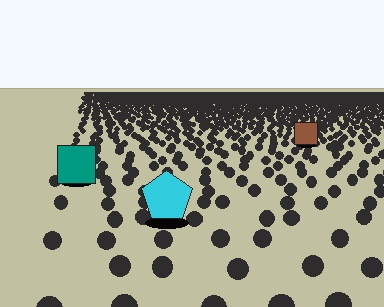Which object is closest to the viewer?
The cyan pentagon is closest. The texture marks near it are larger and more spread out.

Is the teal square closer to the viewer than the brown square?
Yes. The teal square is closer — you can tell from the texture gradient: the ground texture is coarser near it.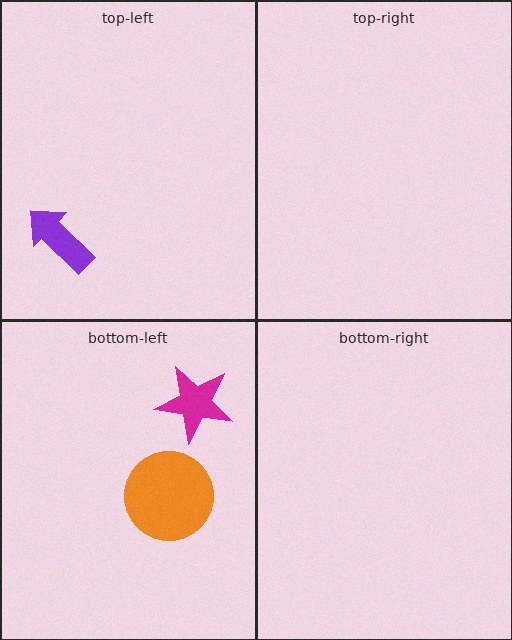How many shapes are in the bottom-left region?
2.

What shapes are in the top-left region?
The purple arrow.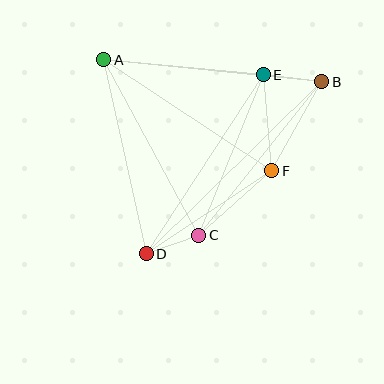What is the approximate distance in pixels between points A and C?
The distance between A and C is approximately 199 pixels.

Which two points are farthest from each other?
Points B and D are farthest from each other.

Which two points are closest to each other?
Points C and D are closest to each other.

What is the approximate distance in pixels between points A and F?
The distance between A and F is approximately 201 pixels.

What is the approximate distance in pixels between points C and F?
The distance between C and F is approximately 97 pixels.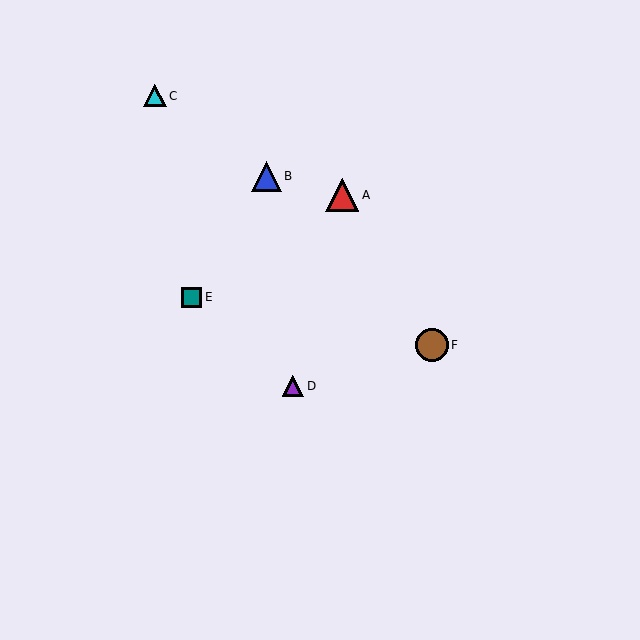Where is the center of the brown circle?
The center of the brown circle is at (432, 345).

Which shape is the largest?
The red triangle (labeled A) is the largest.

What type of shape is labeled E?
Shape E is a teal square.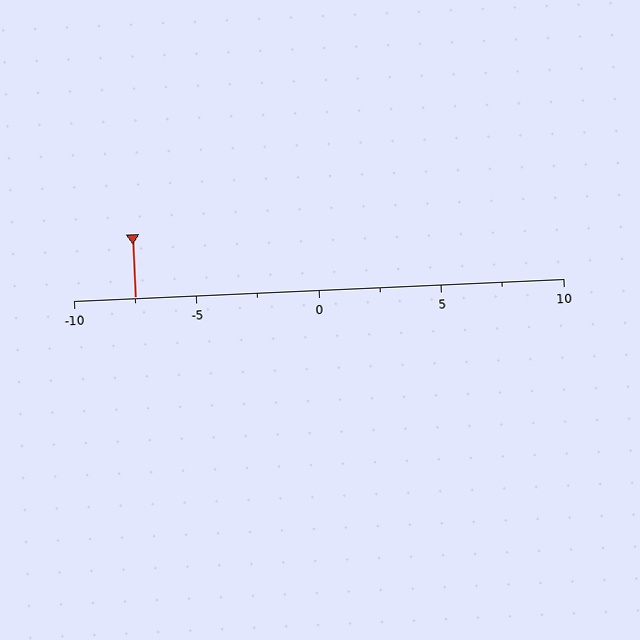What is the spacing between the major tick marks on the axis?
The major ticks are spaced 5 apart.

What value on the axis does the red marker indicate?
The marker indicates approximately -7.5.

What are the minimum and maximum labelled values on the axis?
The axis runs from -10 to 10.